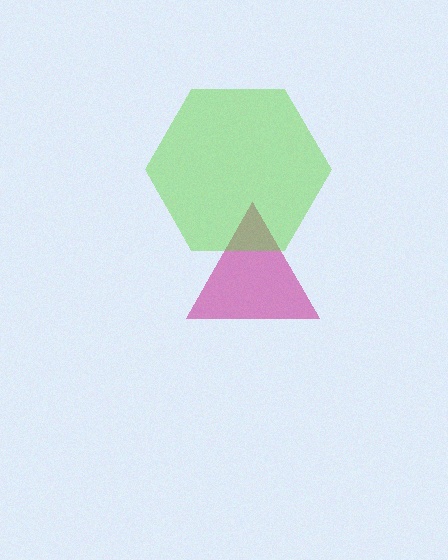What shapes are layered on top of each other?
The layered shapes are: a magenta triangle, a lime hexagon.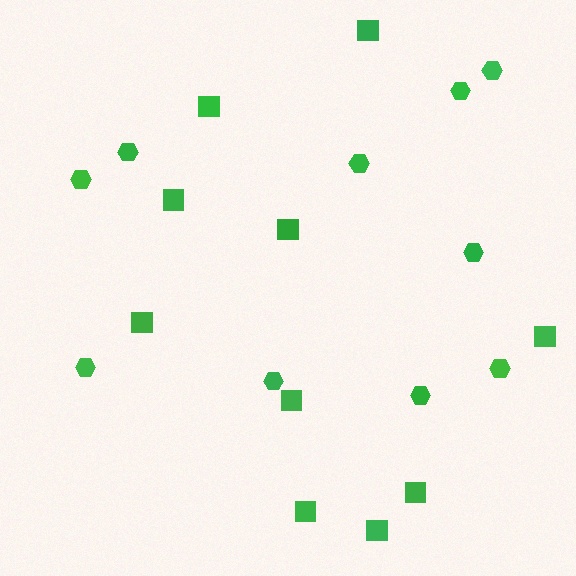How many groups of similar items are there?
There are 2 groups: one group of hexagons (10) and one group of squares (10).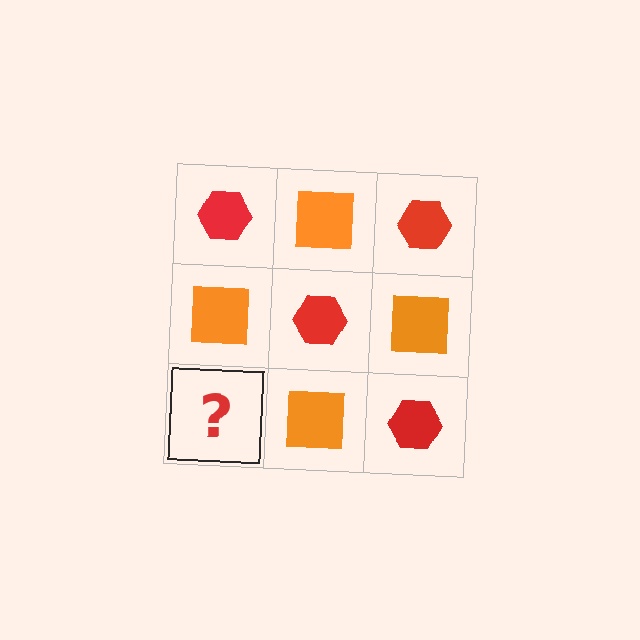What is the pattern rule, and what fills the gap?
The rule is that it alternates red hexagon and orange square in a checkerboard pattern. The gap should be filled with a red hexagon.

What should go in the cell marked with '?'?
The missing cell should contain a red hexagon.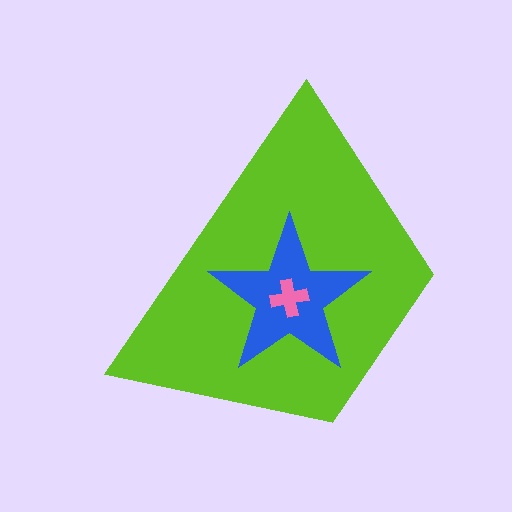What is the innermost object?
The pink cross.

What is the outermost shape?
The lime trapezoid.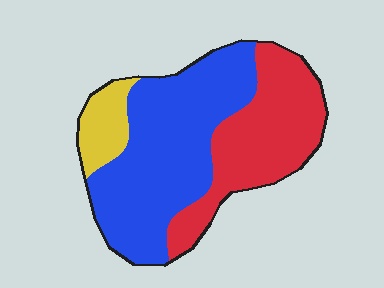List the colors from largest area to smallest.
From largest to smallest: blue, red, yellow.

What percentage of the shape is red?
Red covers 36% of the shape.